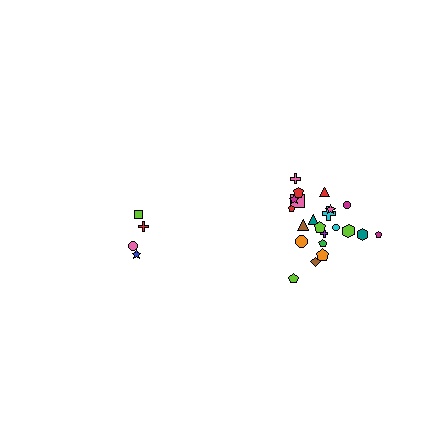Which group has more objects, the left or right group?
The right group.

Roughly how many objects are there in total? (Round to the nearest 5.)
Roughly 25 objects in total.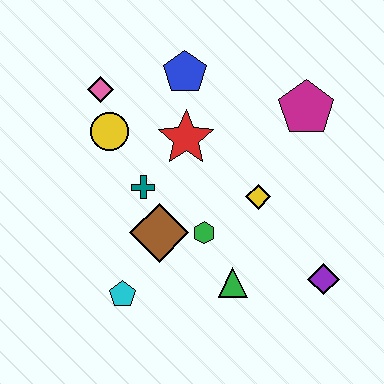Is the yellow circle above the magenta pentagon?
No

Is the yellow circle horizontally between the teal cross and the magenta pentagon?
No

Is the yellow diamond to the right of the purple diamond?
No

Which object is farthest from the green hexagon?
The pink diamond is farthest from the green hexagon.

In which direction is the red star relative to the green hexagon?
The red star is above the green hexagon.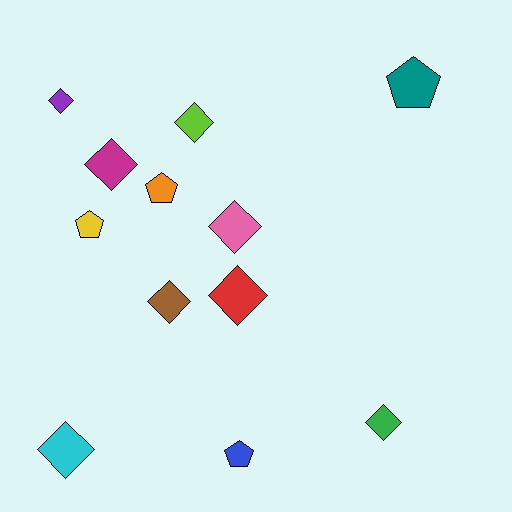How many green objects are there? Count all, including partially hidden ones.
There is 1 green object.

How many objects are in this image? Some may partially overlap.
There are 12 objects.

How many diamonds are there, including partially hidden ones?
There are 8 diamonds.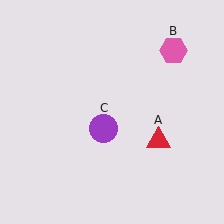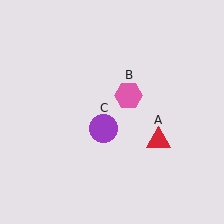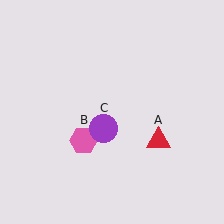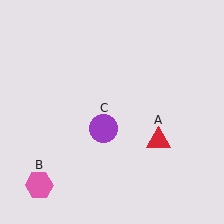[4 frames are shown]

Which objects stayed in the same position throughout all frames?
Red triangle (object A) and purple circle (object C) remained stationary.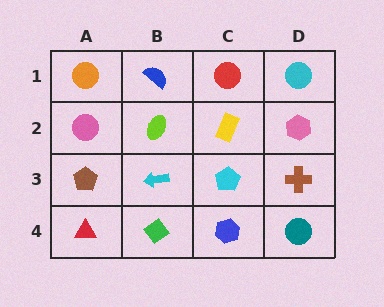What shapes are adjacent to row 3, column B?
A lime ellipse (row 2, column B), a green diamond (row 4, column B), a brown pentagon (row 3, column A), a cyan pentagon (row 3, column C).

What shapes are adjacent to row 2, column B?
A blue semicircle (row 1, column B), a cyan arrow (row 3, column B), a pink circle (row 2, column A), a yellow rectangle (row 2, column C).